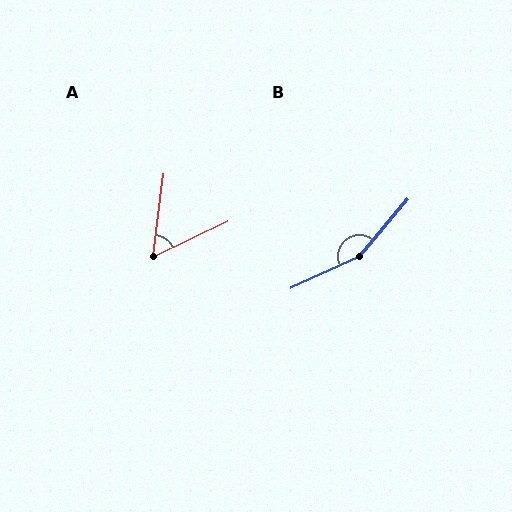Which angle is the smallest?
A, at approximately 58 degrees.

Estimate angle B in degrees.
Approximately 155 degrees.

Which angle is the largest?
B, at approximately 155 degrees.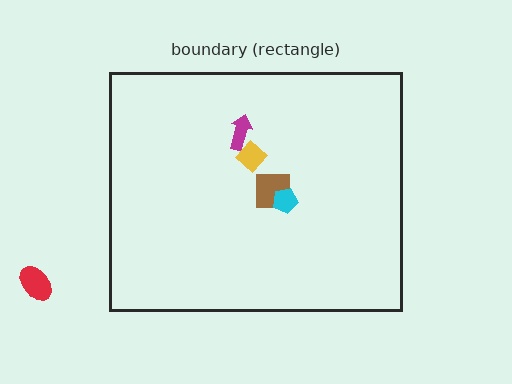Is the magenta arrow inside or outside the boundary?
Inside.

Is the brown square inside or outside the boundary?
Inside.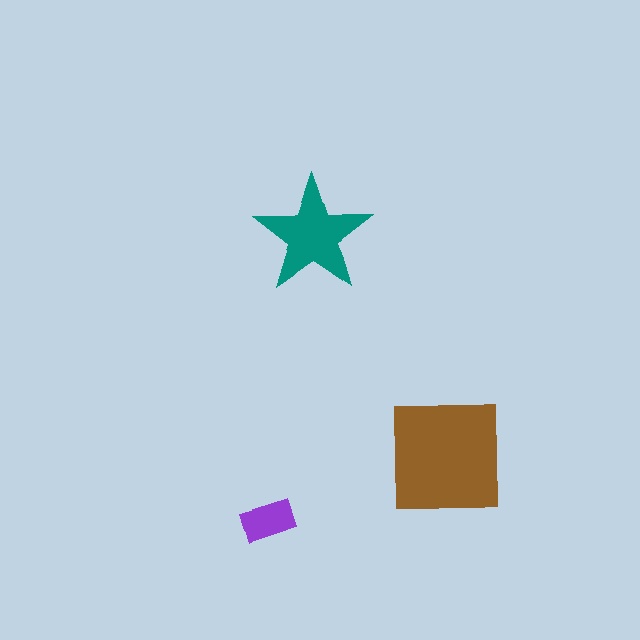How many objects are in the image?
There are 3 objects in the image.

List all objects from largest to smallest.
The brown square, the teal star, the purple rectangle.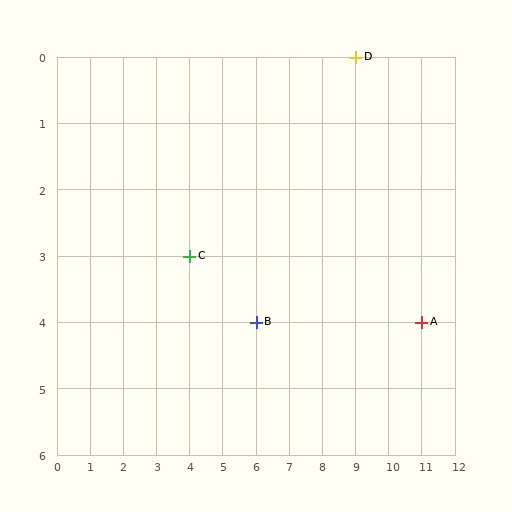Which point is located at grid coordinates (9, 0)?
Point D is at (9, 0).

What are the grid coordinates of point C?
Point C is at grid coordinates (4, 3).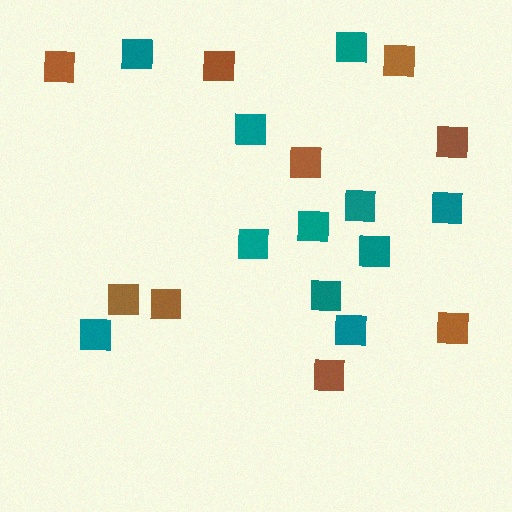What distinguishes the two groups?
There are 2 groups: one group of brown squares (9) and one group of teal squares (11).